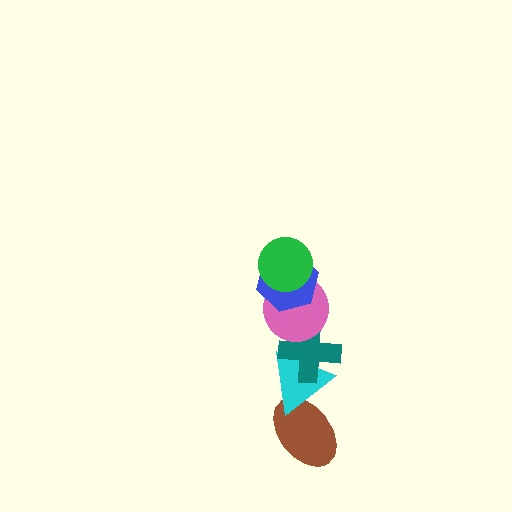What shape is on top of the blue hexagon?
The green circle is on top of the blue hexagon.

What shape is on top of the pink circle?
The blue hexagon is on top of the pink circle.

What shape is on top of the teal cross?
The pink circle is on top of the teal cross.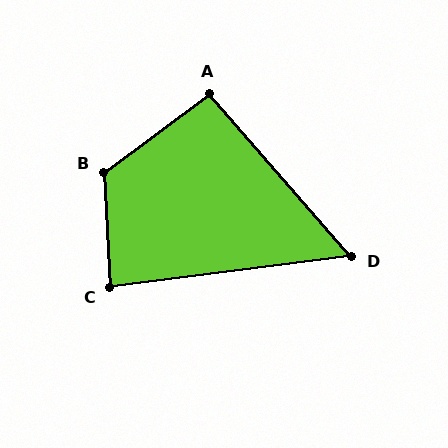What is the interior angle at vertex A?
Approximately 94 degrees (approximately right).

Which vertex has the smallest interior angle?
D, at approximately 56 degrees.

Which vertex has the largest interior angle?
B, at approximately 124 degrees.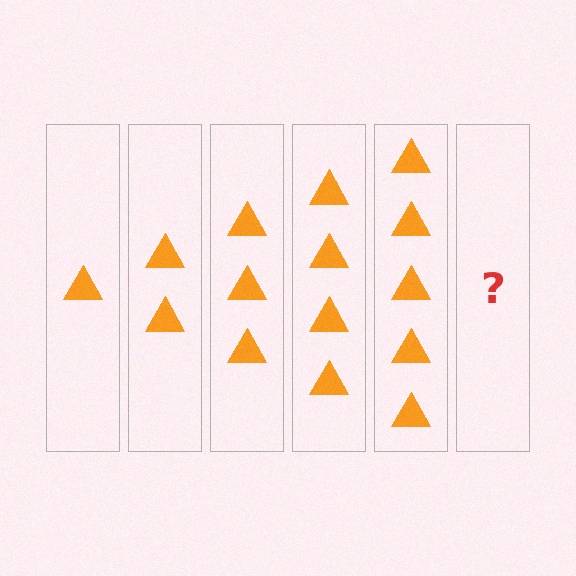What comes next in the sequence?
The next element should be 6 triangles.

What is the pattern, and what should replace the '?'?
The pattern is that each step adds one more triangle. The '?' should be 6 triangles.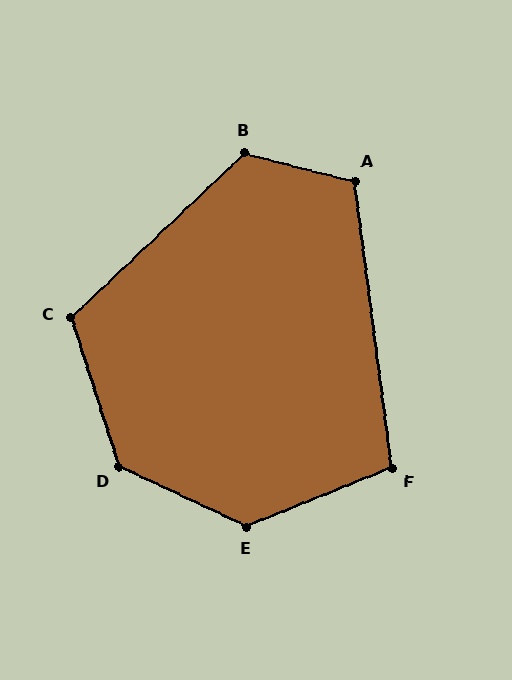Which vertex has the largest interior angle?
D, at approximately 133 degrees.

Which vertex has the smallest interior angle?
F, at approximately 105 degrees.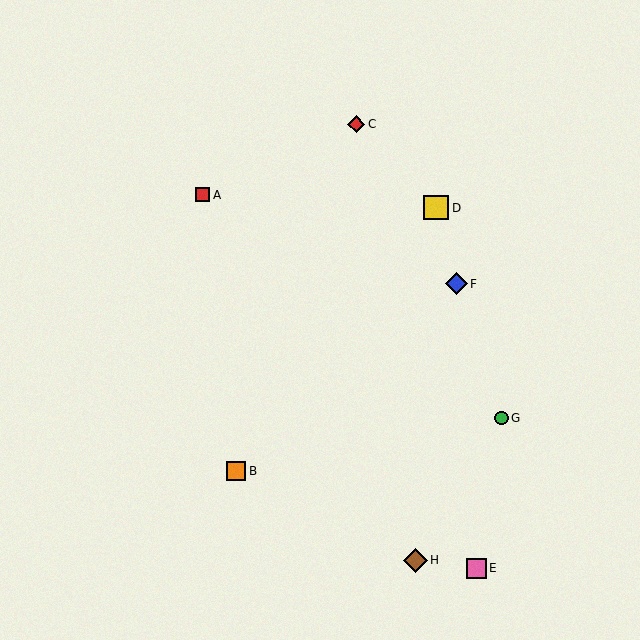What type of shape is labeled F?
Shape F is a blue diamond.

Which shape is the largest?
The yellow square (labeled D) is the largest.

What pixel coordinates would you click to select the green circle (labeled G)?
Click at (501, 418) to select the green circle G.